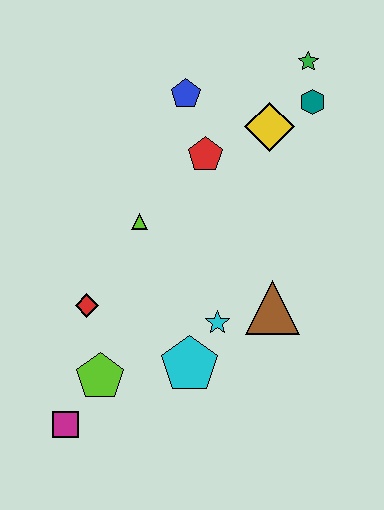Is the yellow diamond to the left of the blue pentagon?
No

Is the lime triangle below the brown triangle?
No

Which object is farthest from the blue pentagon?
The magenta square is farthest from the blue pentagon.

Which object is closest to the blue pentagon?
The red pentagon is closest to the blue pentagon.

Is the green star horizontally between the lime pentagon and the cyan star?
No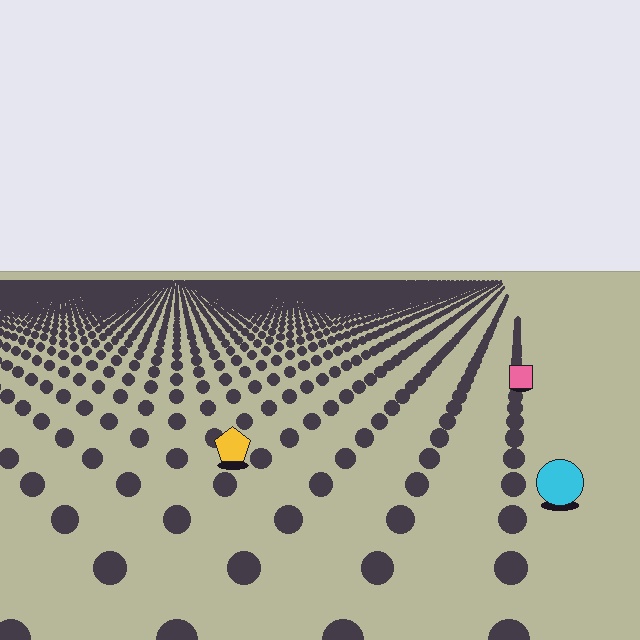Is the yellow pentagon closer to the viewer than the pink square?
Yes. The yellow pentagon is closer — you can tell from the texture gradient: the ground texture is coarser near it.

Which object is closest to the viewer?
The cyan circle is closest. The texture marks near it are larger and more spread out.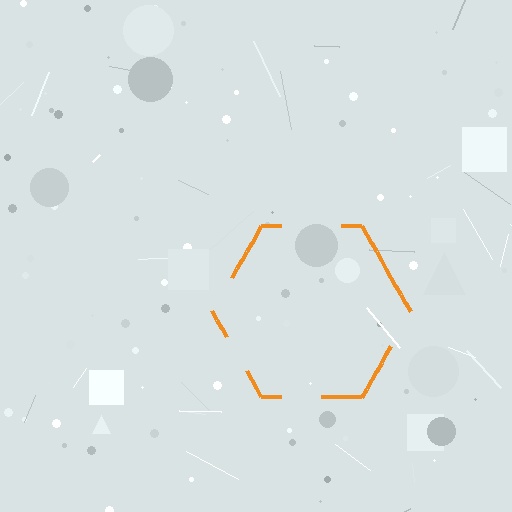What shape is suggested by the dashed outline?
The dashed outline suggests a hexagon.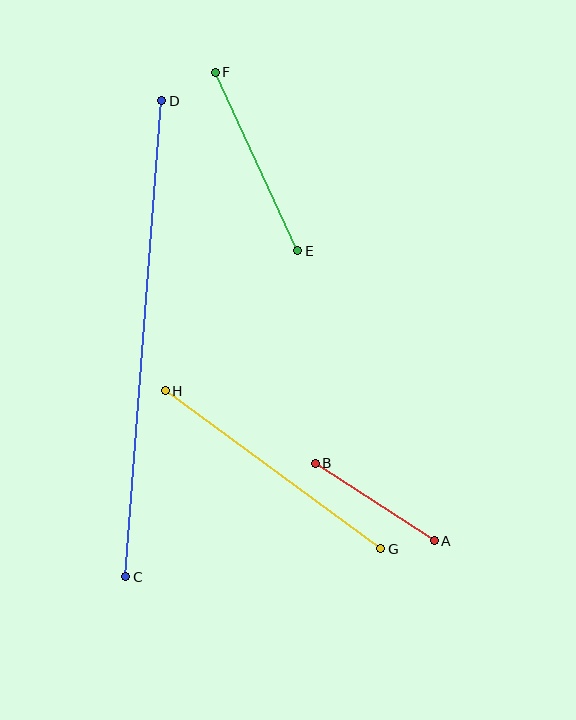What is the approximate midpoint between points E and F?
The midpoint is at approximately (257, 162) pixels.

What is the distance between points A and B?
The distance is approximately 142 pixels.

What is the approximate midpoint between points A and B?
The midpoint is at approximately (375, 502) pixels.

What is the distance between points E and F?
The distance is approximately 197 pixels.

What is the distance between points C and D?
The distance is approximately 477 pixels.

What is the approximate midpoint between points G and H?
The midpoint is at approximately (273, 470) pixels.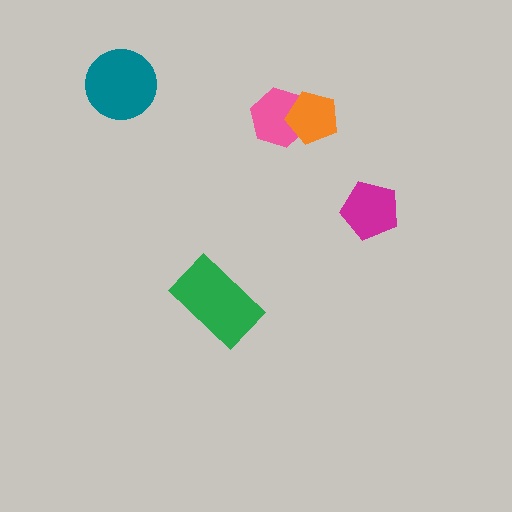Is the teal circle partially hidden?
No, no other shape covers it.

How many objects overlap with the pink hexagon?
1 object overlaps with the pink hexagon.